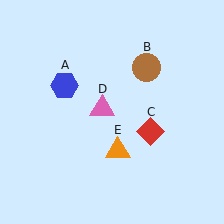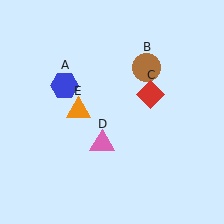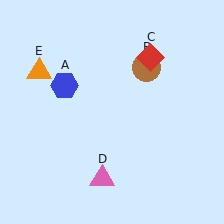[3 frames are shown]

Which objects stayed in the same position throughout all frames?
Blue hexagon (object A) and brown circle (object B) remained stationary.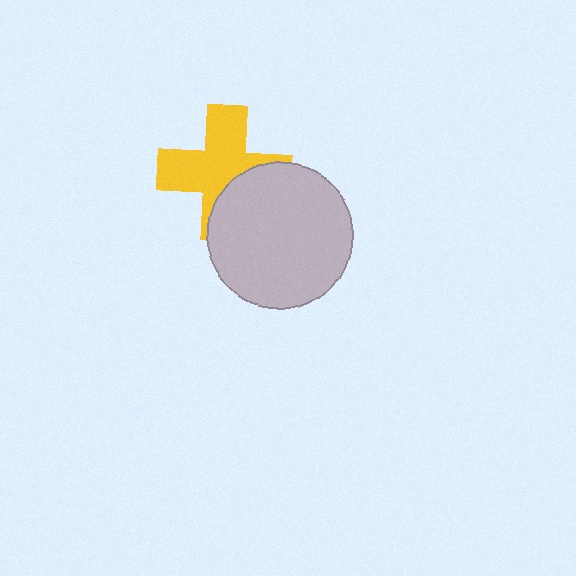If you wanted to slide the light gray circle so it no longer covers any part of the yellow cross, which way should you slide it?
Slide it toward the lower-right — that is the most direct way to separate the two shapes.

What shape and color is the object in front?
The object in front is a light gray circle.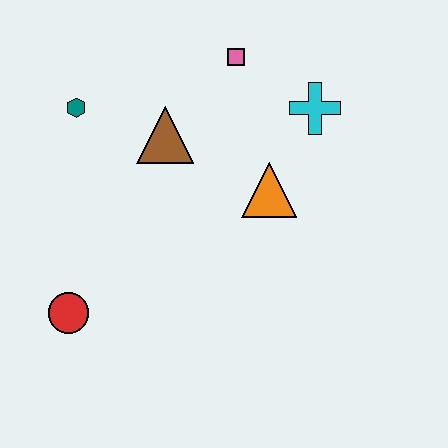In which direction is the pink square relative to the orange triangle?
The pink square is above the orange triangle.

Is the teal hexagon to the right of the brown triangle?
No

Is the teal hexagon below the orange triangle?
No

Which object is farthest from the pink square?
The red circle is farthest from the pink square.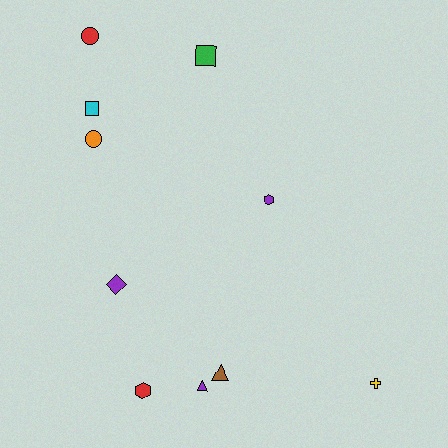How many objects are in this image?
There are 10 objects.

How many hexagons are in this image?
There are 2 hexagons.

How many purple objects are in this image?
There are 3 purple objects.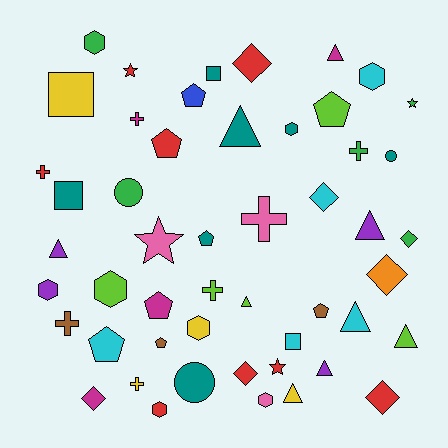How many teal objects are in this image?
There are 7 teal objects.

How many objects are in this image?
There are 50 objects.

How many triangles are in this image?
There are 9 triangles.